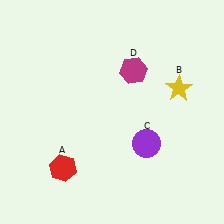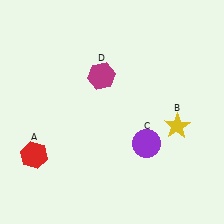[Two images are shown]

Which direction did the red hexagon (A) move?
The red hexagon (A) moved left.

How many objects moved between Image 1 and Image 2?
3 objects moved between the two images.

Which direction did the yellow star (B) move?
The yellow star (B) moved down.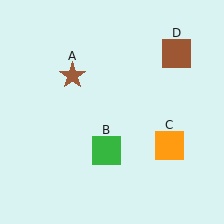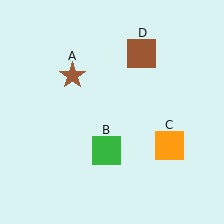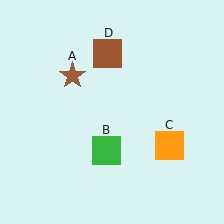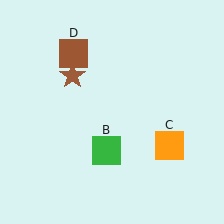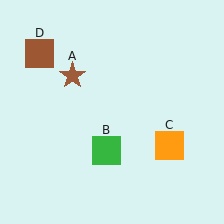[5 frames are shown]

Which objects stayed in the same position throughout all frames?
Brown star (object A) and green square (object B) and orange square (object C) remained stationary.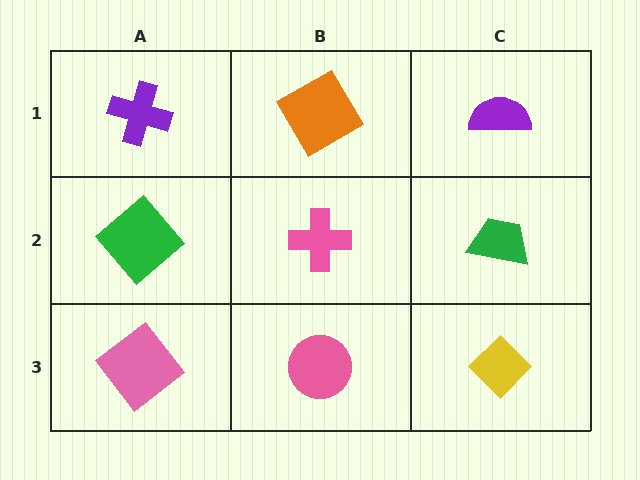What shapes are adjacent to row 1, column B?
A pink cross (row 2, column B), a purple cross (row 1, column A), a purple semicircle (row 1, column C).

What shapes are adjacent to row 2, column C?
A purple semicircle (row 1, column C), a yellow diamond (row 3, column C), a pink cross (row 2, column B).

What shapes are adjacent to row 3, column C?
A green trapezoid (row 2, column C), a pink circle (row 3, column B).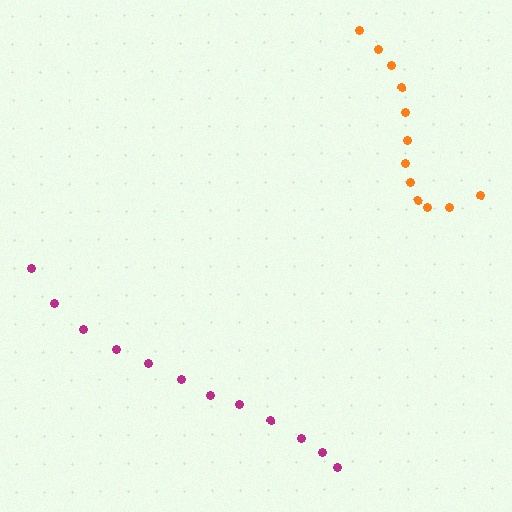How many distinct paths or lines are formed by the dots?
There are 2 distinct paths.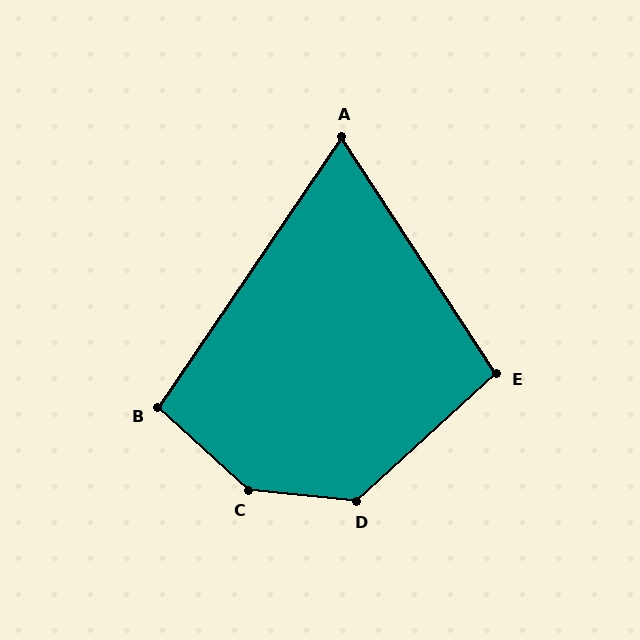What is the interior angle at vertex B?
Approximately 98 degrees (obtuse).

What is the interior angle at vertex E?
Approximately 99 degrees (obtuse).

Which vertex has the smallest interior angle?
A, at approximately 67 degrees.